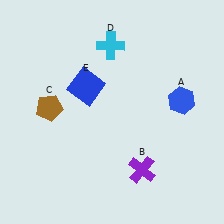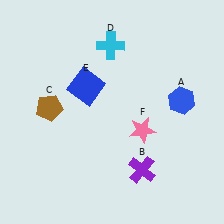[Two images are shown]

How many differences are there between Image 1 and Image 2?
There is 1 difference between the two images.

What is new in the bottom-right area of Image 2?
A pink star (F) was added in the bottom-right area of Image 2.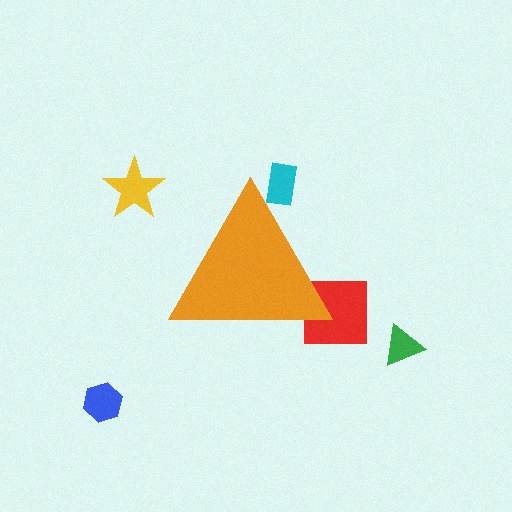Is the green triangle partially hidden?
No, the green triangle is fully visible.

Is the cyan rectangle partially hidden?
Yes, the cyan rectangle is partially hidden behind the orange triangle.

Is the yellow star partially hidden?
No, the yellow star is fully visible.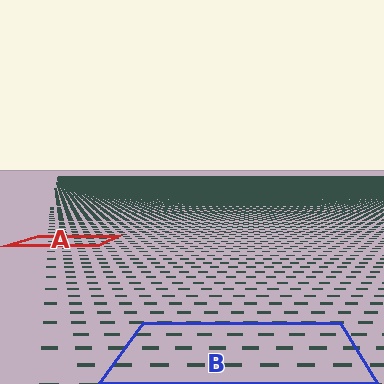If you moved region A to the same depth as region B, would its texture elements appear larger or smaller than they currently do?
They would appear larger. At a closer depth, the same texture elements are projected at a bigger on-screen size.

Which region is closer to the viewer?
Region B is closer. The texture elements there are larger and more spread out.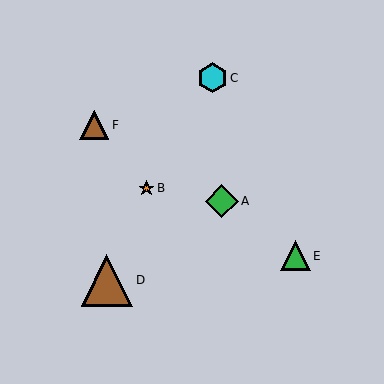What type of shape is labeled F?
Shape F is a brown triangle.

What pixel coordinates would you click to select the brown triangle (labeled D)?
Click at (107, 280) to select the brown triangle D.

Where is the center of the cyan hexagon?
The center of the cyan hexagon is at (212, 78).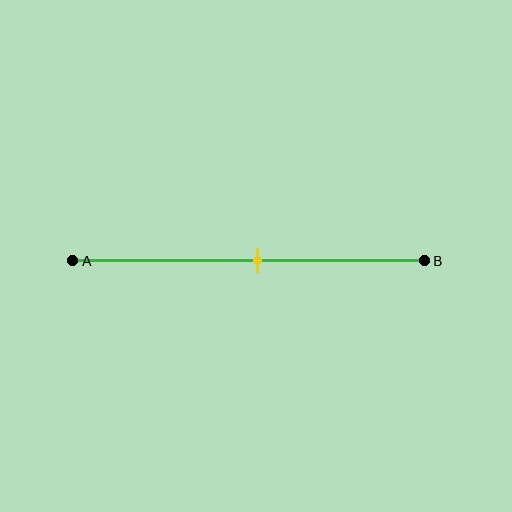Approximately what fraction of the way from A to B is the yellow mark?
The yellow mark is approximately 55% of the way from A to B.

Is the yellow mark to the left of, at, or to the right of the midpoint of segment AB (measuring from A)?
The yellow mark is approximately at the midpoint of segment AB.